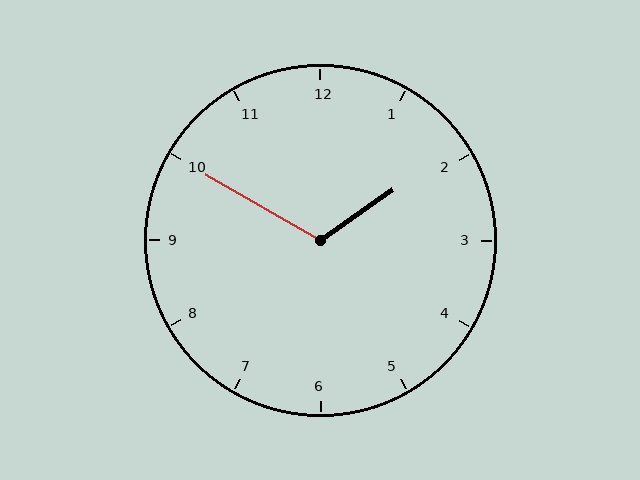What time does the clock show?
1:50.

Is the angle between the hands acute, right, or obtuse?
It is obtuse.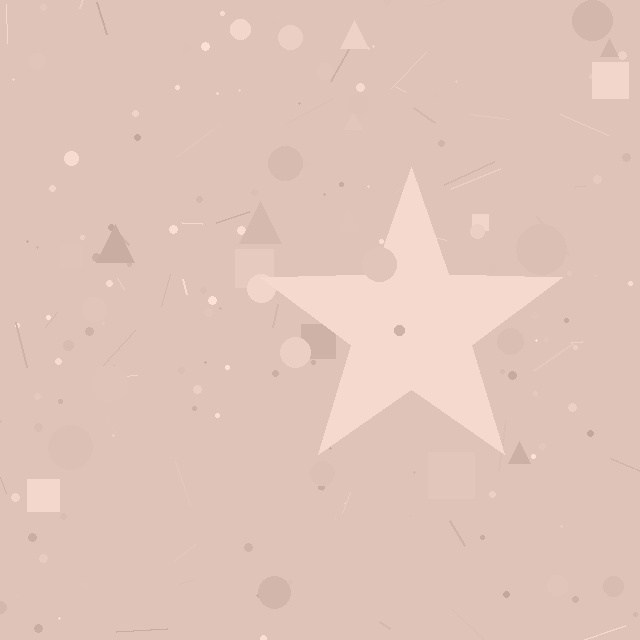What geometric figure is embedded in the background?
A star is embedded in the background.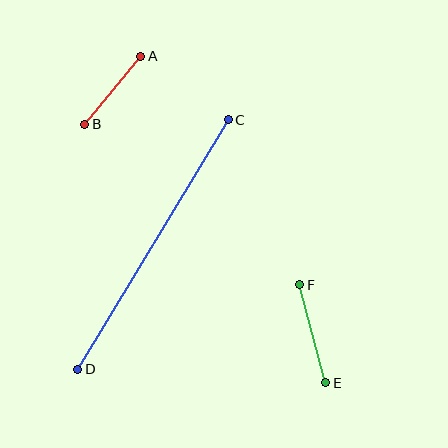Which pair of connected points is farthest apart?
Points C and D are farthest apart.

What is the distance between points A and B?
The distance is approximately 88 pixels.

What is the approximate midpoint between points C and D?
The midpoint is at approximately (153, 244) pixels.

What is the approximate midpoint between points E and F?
The midpoint is at approximately (313, 334) pixels.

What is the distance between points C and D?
The distance is approximately 291 pixels.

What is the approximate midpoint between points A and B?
The midpoint is at approximately (113, 90) pixels.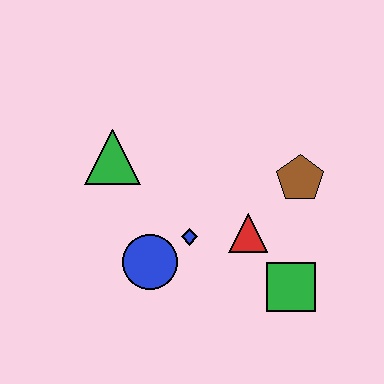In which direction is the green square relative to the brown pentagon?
The green square is below the brown pentagon.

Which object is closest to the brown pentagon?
The red triangle is closest to the brown pentagon.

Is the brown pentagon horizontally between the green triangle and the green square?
No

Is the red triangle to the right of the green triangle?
Yes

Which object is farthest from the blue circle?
The brown pentagon is farthest from the blue circle.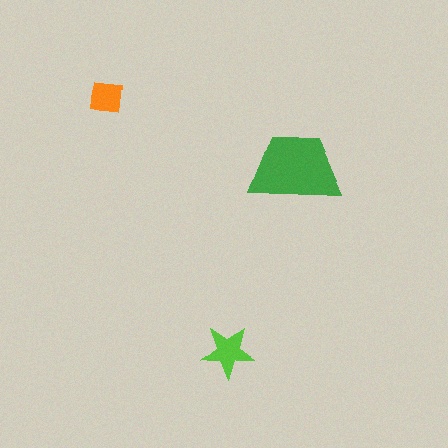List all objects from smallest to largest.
The orange square, the lime star, the green trapezoid.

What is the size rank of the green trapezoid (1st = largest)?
1st.